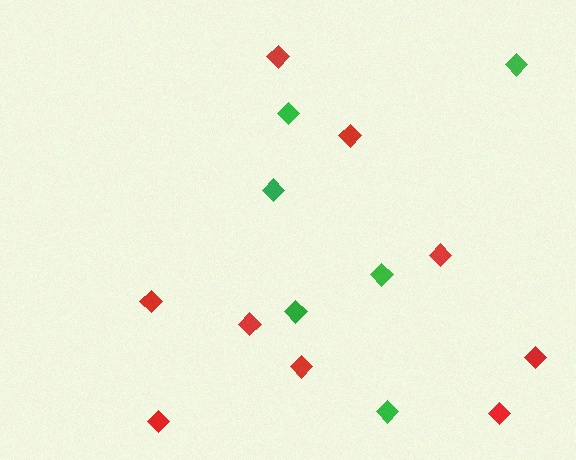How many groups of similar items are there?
There are 2 groups: one group of red diamonds (9) and one group of green diamonds (6).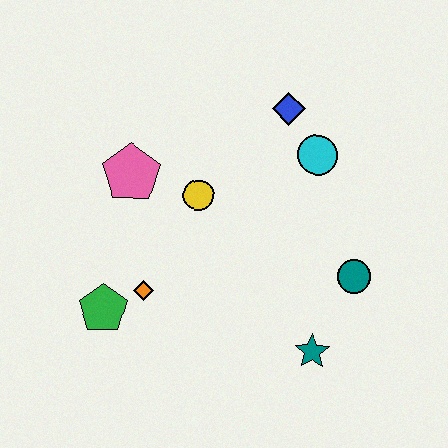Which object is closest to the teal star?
The teal circle is closest to the teal star.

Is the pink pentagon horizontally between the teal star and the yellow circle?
No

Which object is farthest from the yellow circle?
The teal star is farthest from the yellow circle.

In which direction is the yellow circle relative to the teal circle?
The yellow circle is to the left of the teal circle.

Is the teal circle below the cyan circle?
Yes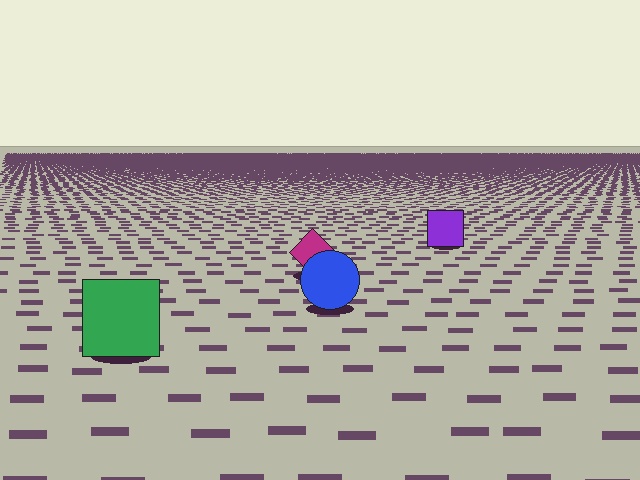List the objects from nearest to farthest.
From nearest to farthest: the green square, the blue circle, the magenta diamond, the purple square.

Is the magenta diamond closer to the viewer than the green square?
No. The green square is closer — you can tell from the texture gradient: the ground texture is coarser near it.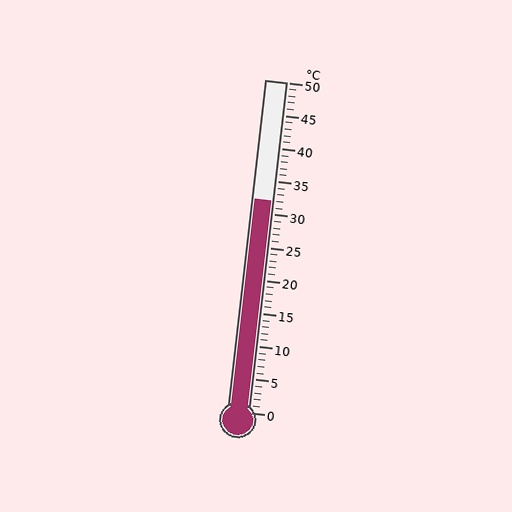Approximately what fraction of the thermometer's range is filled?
The thermometer is filled to approximately 65% of its range.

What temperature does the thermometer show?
The thermometer shows approximately 32°C.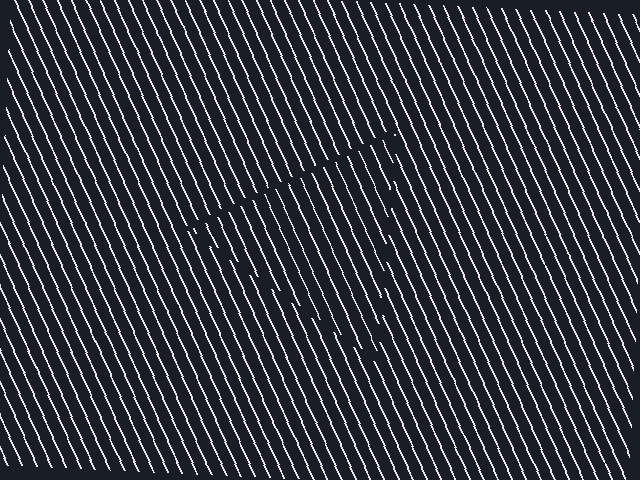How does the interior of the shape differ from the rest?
The interior of the shape contains the same grating, shifted by half a period — the contour is defined by the phase discontinuity where line-ends from the inner and outer gratings abut.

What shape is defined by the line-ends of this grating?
An illusory triangle. The interior of the shape contains the same grating, shifted by half a period — the contour is defined by the phase discontinuity where line-ends from the inner and outer gratings abut.